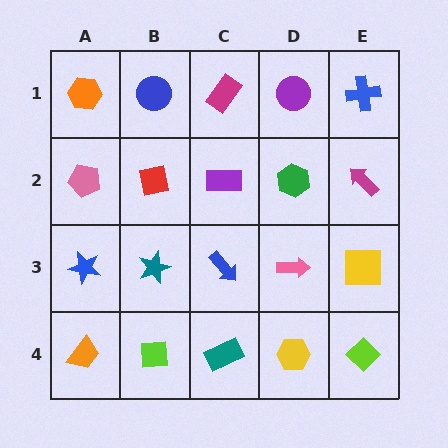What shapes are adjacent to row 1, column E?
A magenta arrow (row 2, column E), a purple circle (row 1, column D).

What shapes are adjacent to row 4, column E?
A yellow square (row 3, column E), a yellow hexagon (row 4, column D).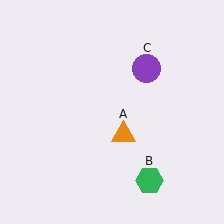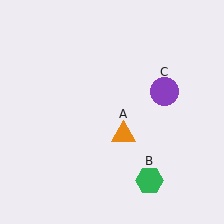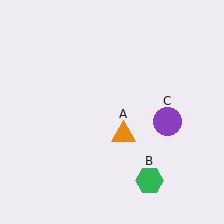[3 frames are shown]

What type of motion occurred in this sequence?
The purple circle (object C) rotated clockwise around the center of the scene.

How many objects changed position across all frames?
1 object changed position: purple circle (object C).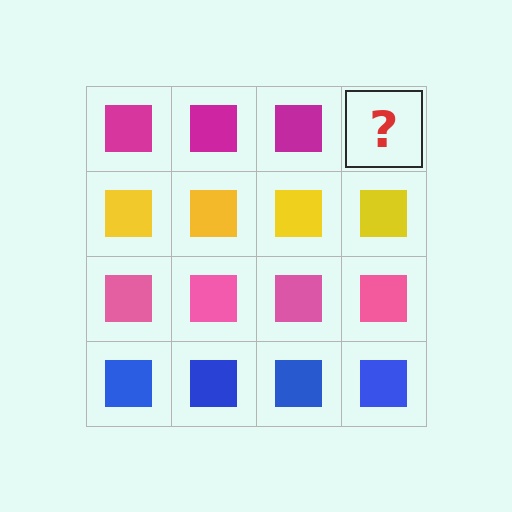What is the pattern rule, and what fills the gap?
The rule is that each row has a consistent color. The gap should be filled with a magenta square.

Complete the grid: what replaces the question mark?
The question mark should be replaced with a magenta square.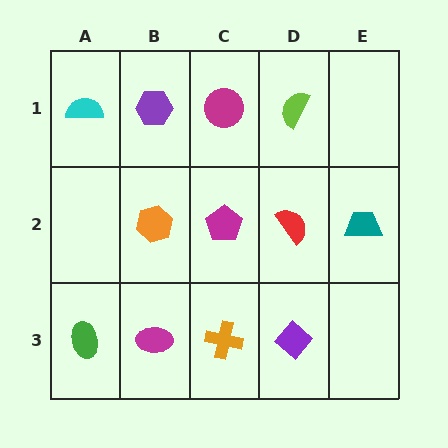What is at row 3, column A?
A green ellipse.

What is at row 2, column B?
An orange hexagon.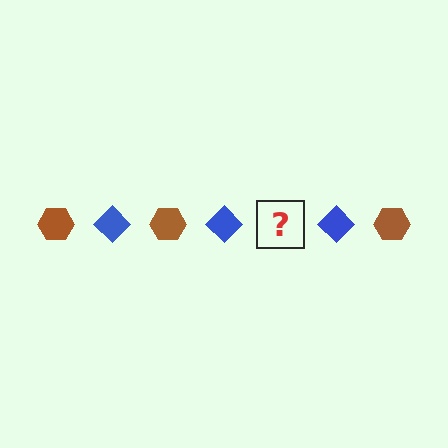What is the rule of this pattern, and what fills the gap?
The rule is that the pattern alternates between brown hexagon and blue diamond. The gap should be filled with a brown hexagon.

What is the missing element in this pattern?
The missing element is a brown hexagon.